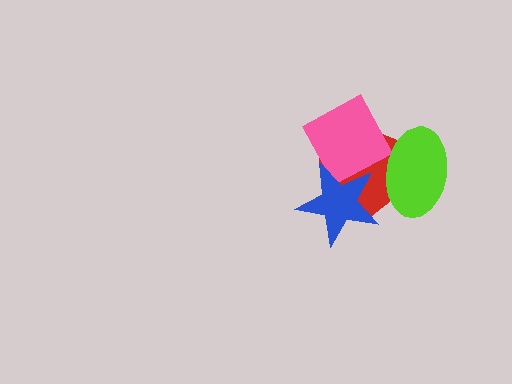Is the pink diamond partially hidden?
Yes, it is partially covered by another shape.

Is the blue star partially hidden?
No, no other shape covers it.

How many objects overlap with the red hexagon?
3 objects overlap with the red hexagon.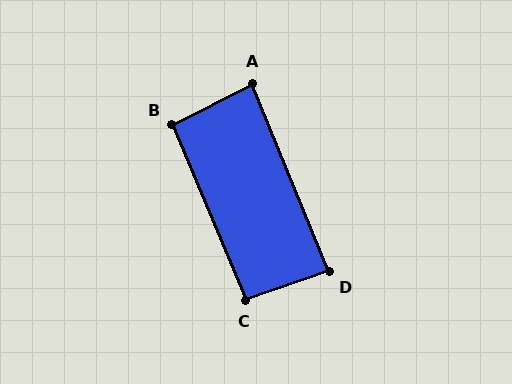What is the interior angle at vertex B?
Approximately 94 degrees (approximately right).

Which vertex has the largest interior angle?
C, at approximately 94 degrees.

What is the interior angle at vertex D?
Approximately 86 degrees (approximately right).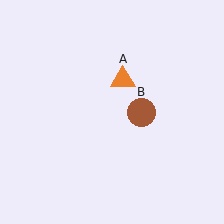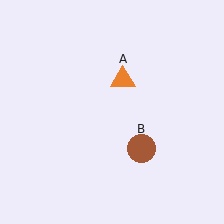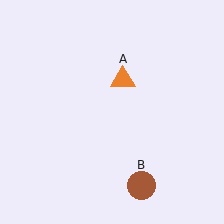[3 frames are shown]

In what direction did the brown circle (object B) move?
The brown circle (object B) moved down.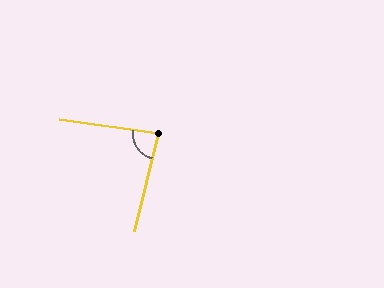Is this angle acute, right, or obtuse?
It is acute.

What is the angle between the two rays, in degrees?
Approximately 85 degrees.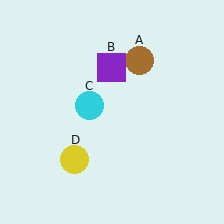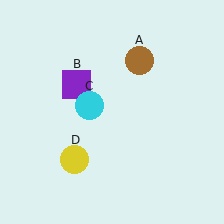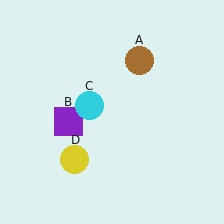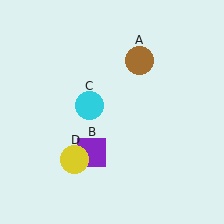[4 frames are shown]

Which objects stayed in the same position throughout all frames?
Brown circle (object A) and cyan circle (object C) and yellow circle (object D) remained stationary.